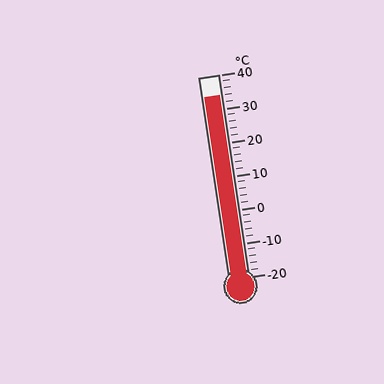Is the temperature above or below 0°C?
The temperature is above 0°C.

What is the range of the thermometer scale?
The thermometer scale ranges from -20°C to 40°C.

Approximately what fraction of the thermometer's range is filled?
The thermometer is filled to approximately 90% of its range.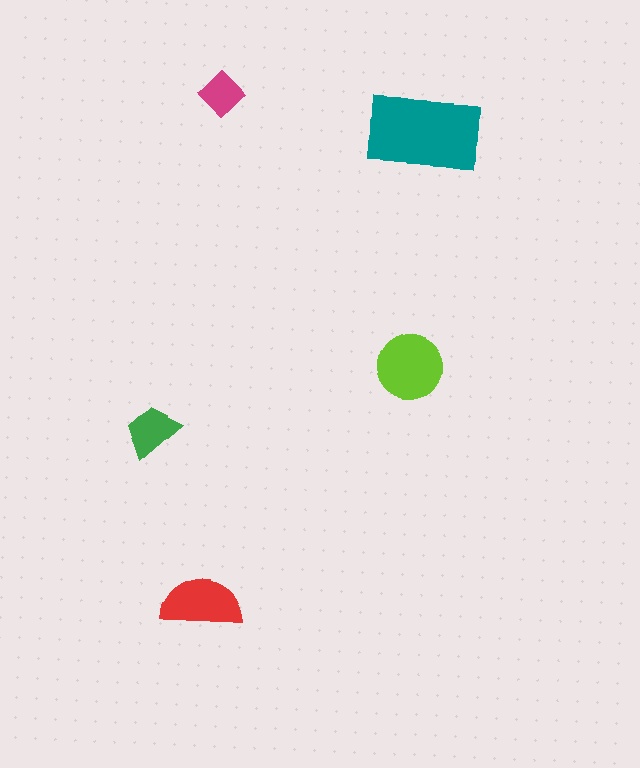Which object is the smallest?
The magenta diamond.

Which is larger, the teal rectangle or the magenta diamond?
The teal rectangle.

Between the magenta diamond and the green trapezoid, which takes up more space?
The green trapezoid.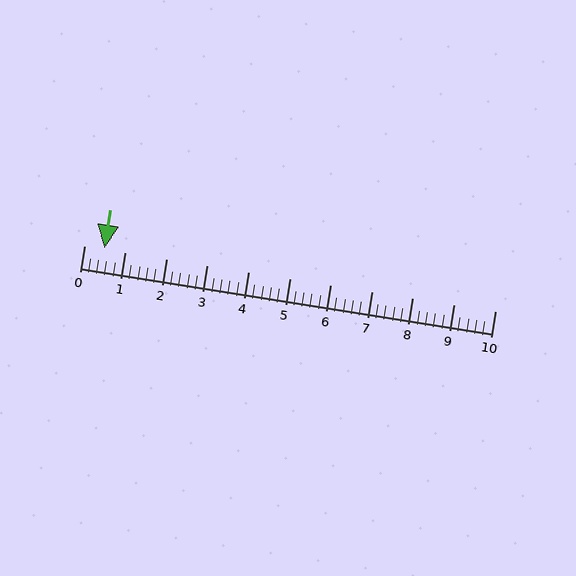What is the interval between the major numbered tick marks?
The major tick marks are spaced 1 units apart.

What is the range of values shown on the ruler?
The ruler shows values from 0 to 10.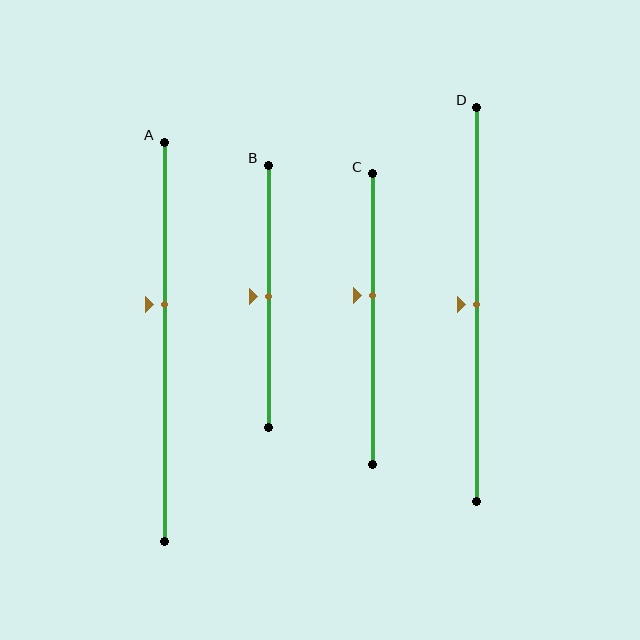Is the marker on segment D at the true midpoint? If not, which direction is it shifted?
Yes, the marker on segment D is at the true midpoint.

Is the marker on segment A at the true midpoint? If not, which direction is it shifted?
No, the marker on segment A is shifted upward by about 9% of the segment length.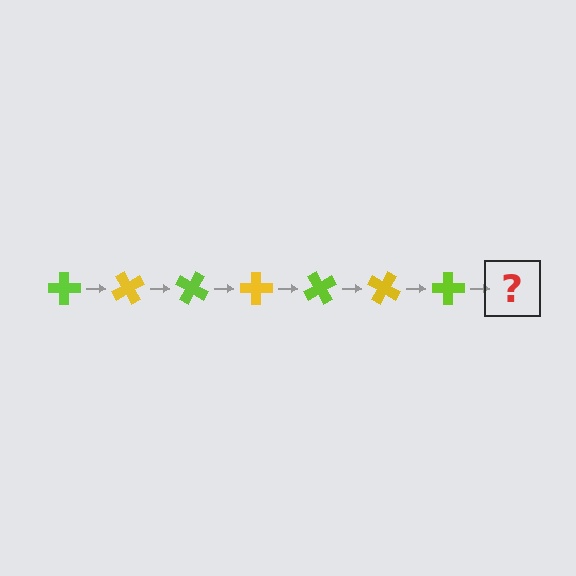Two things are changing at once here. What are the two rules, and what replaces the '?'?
The two rules are that it rotates 60 degrees each step and the color cycles through lime and yellow. The '?' should be a yellow cross, rotated 420 degrees from the start.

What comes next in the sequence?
The next element should be a yellow cross, rotated 420 degrees from the start.